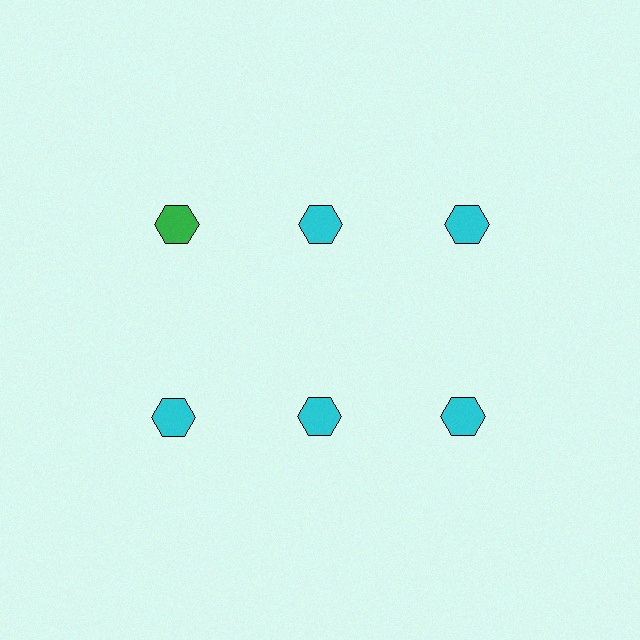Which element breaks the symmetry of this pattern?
The green hexagon in the top row, leftmost column breaks the symmetry. All other shapes are cyan hexagons.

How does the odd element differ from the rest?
It has a different color: green instead of cyan.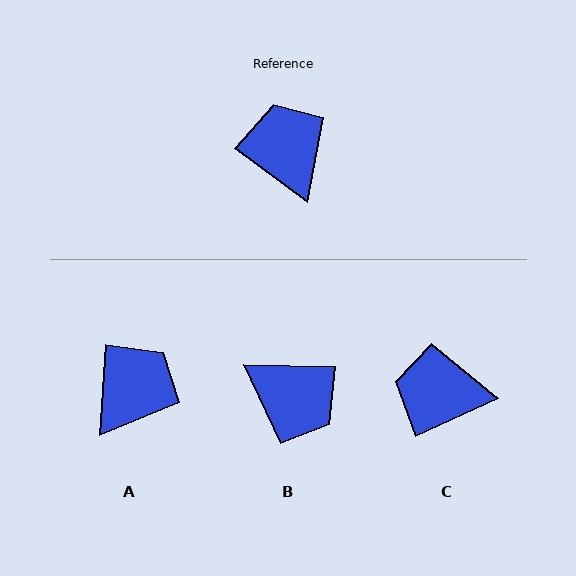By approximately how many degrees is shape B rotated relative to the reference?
Approximately 144 degrees clockwise.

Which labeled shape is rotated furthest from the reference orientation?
B, about 144 degrees away.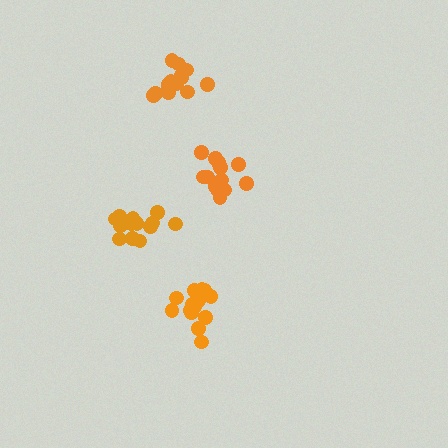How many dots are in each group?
Group 1: 13 dots, Group 2: 16 dots, Group 3: 14 dots, Group 4: 13 dots (56 total).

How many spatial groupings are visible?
There are 4 spatial groupings.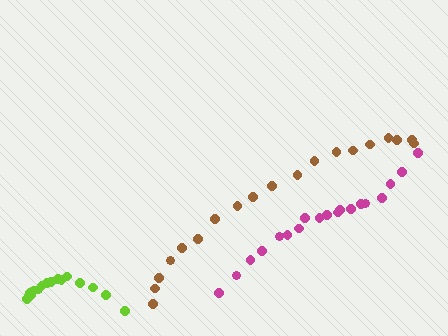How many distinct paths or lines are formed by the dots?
There are 3 distinct paths.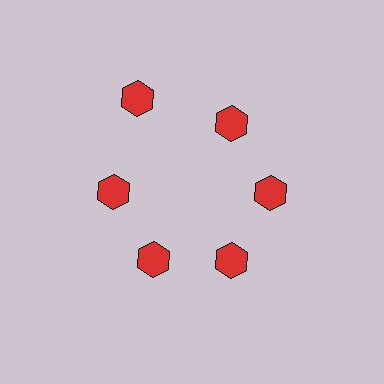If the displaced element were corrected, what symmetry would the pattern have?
It would have 6-fold rotational symmetry — the pattern would map onto itself every 60 degrees.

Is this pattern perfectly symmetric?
No. The 6 red hexagons are arranged in a ring, but one element near the 11 o'clock position is pushed outward from the center, breaking the 6-fold rotational symmetry.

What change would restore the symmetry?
The symmetry would be restored by moving it inward, back onto the ring so that all 6 hexagons sit at equal angles and equal distance from the center.